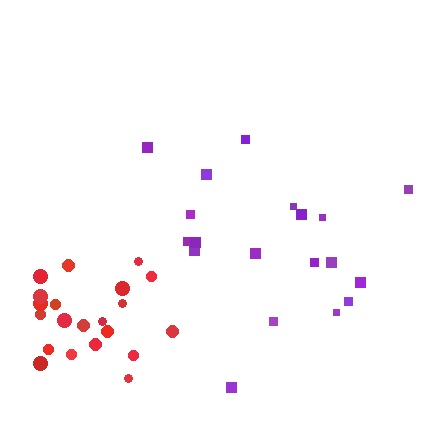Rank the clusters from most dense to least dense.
red, purple.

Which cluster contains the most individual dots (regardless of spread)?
Red (22).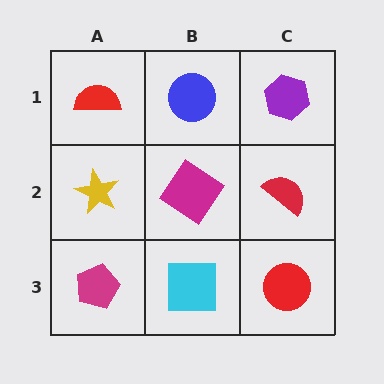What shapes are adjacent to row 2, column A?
A red semicircle (row 1, column A), a magenta pentagon (row 3, column A), a magenta diamond (row 2, column B).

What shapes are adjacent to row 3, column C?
A red semicircle (row 2, column C), a cyan square (row 3, column B).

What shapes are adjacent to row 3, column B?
A magenta diamond (row 2, column B), a magenta pentagon (row 3, column A), a red circle (row 3, column C).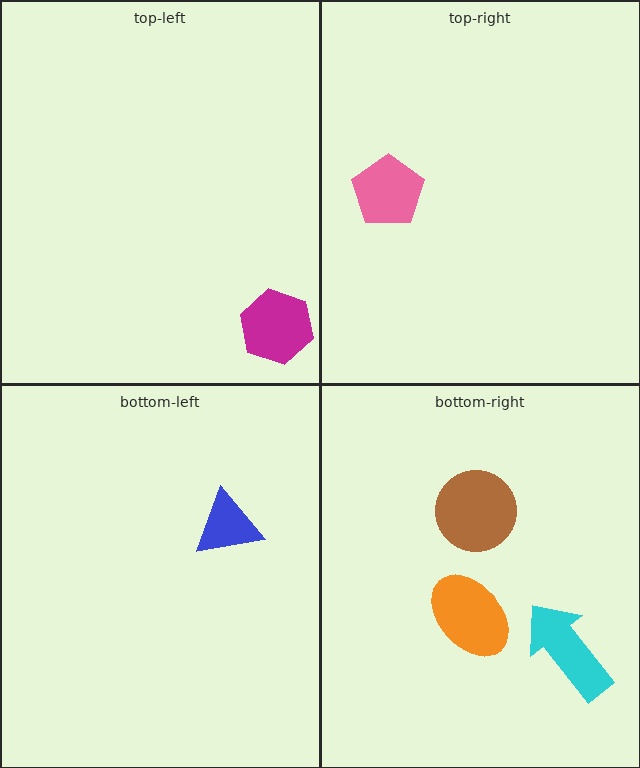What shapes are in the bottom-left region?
The blue triangle.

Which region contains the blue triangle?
The bottom-left region.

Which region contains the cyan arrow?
The bottom-right region.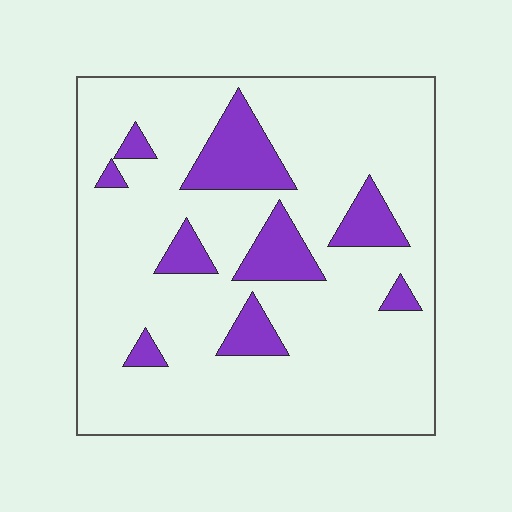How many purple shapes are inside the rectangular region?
9.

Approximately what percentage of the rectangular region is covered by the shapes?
Approximately 15%.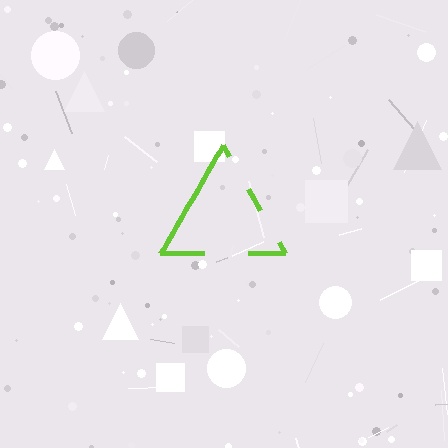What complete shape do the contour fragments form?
The contour fragments form a triangle.